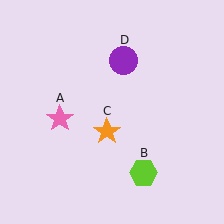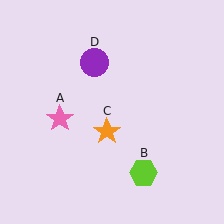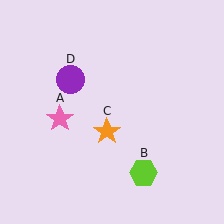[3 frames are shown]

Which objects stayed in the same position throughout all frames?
Pink star (object A) and lime hexagon (object B) and orange star (object C) remained stationary.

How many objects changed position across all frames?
1 object changed position: purple circle (object D).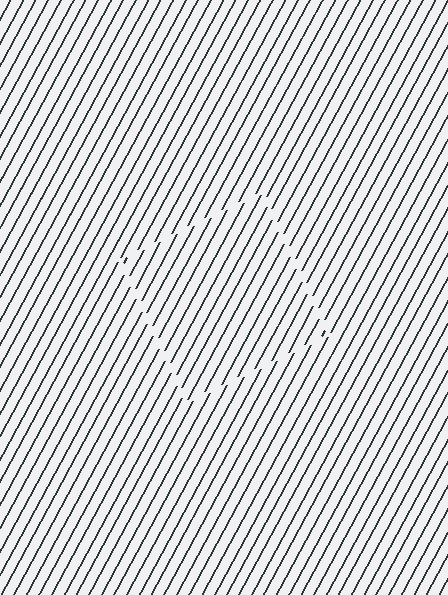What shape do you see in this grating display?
An illusory square. The interior of the shape contains the same grating, shifted by half a period — the contour is defined by the phase discontinuity where line-ends from the inner and outer gratings abut.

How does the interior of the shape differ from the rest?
The interior of the shape contains the same grating, shifted by half a period — the contour is defined by the phase discontinuity where line-ends from the inner and outer gratings abut.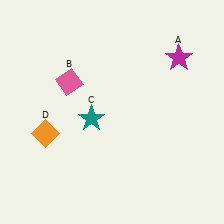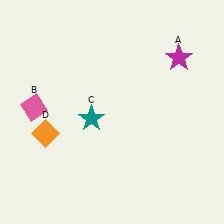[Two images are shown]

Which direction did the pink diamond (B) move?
The pink diamond (B) moved left.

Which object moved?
The pink diamond (B) moved left.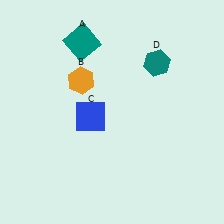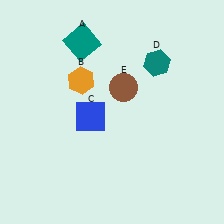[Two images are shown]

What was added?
A brown circle (E) was added in Image 2.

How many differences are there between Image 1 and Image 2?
There is 1 difference between the two images.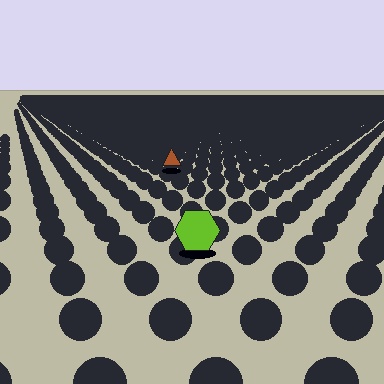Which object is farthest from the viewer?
The brown triangle is farthest from the viewer. It appears smaller and the ground texture around it is denser.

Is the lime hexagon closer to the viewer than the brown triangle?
Yes. The lime hexagon is closer — you can tell from the texture gradient: the ground texture is coarser near it.